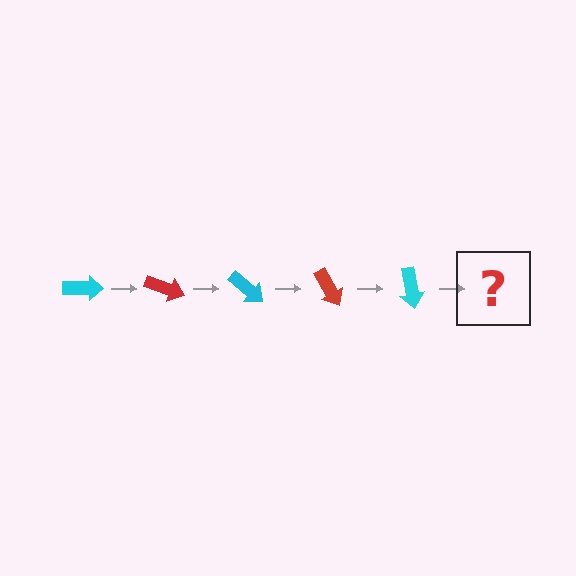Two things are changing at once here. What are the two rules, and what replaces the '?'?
The two rules are that it rotates 20 degrees each step and the color cycles through cyan and red. The '?' should be a red arrow, rotated 100 degrees from the start.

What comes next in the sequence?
The next element should be a red arrow, rotated 100 degrees from the start.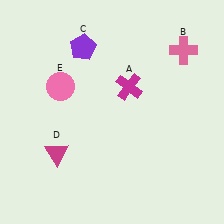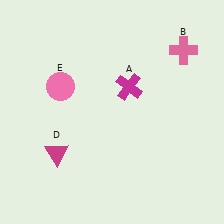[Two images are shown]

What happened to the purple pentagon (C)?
The purple pentagon (C) was removed in Image 2. It was in the top-left area of Image 1.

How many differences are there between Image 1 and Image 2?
There is 1 difference between the two images.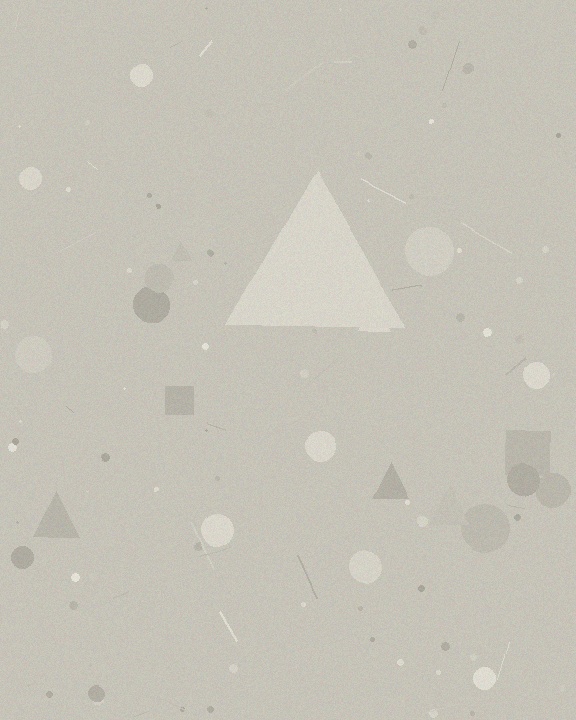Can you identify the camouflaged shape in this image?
The camouflaged shape is a triangle.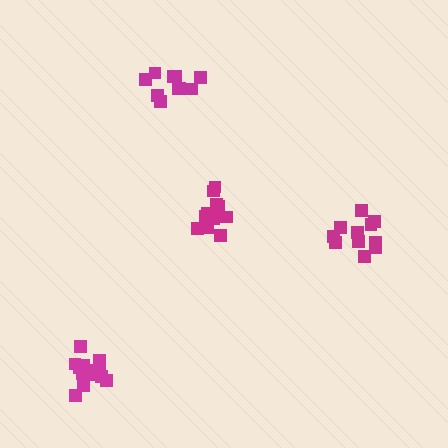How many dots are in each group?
Group 1: 10 dots, Group 2: 12 dots, Group 3: 11 dots, Group 4: 13 dots (46 total).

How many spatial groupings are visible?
There are 4 spatial groupings.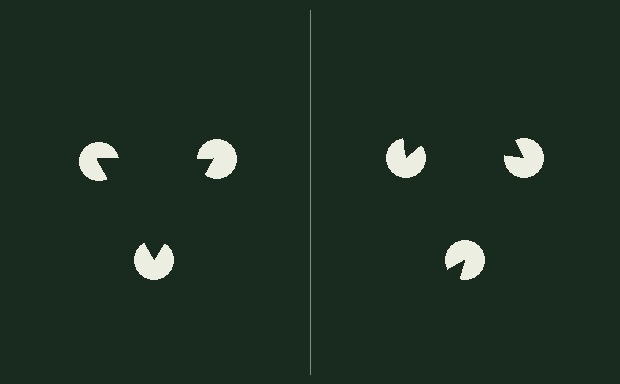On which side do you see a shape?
An illusory triangle appears on the left side. On the right side the wedge cuts are rotated, so no coherent shape forms.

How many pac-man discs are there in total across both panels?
6 — 3 on each side.